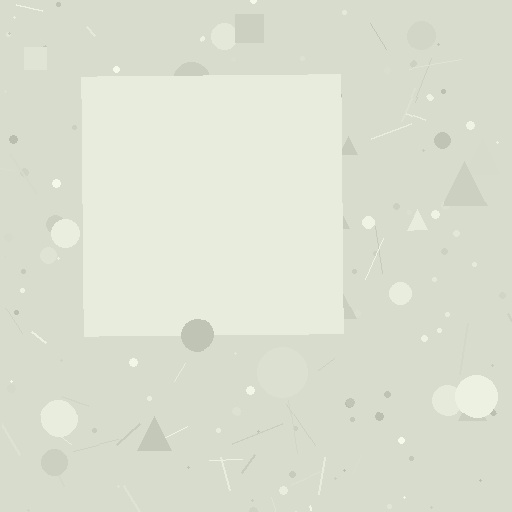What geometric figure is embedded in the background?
A square is embedded in the background.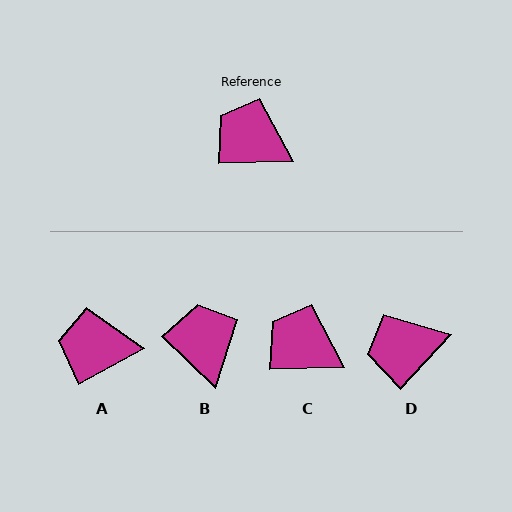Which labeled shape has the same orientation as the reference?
C.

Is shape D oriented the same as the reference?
No, it is off by about 45 degrees.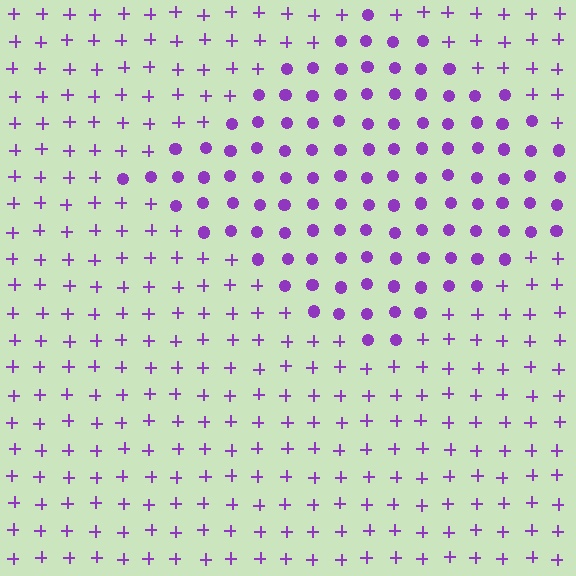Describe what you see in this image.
The image is filled with small purple elements arranged in a uniform grid. A diamond-shaped region contains circles, while the surrounding area contains plus signs. The boundary is defined purely by the change in element shape.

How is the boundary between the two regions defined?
The boundary is defined by a change in element shape: circles inside vs. plus signs outside. All elements share the same color and spacing.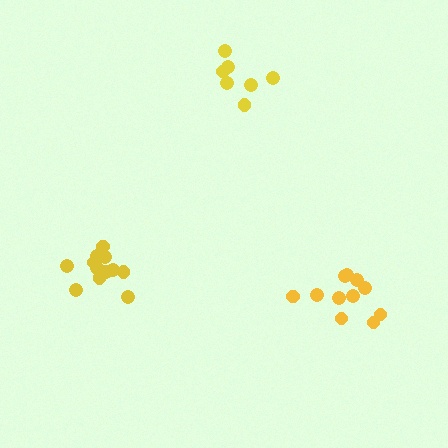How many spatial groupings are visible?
There are 3 spatial groupings.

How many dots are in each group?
Group 1: 11 dots, Group 2: 13 dots, Group 3: 7 dots (31 total).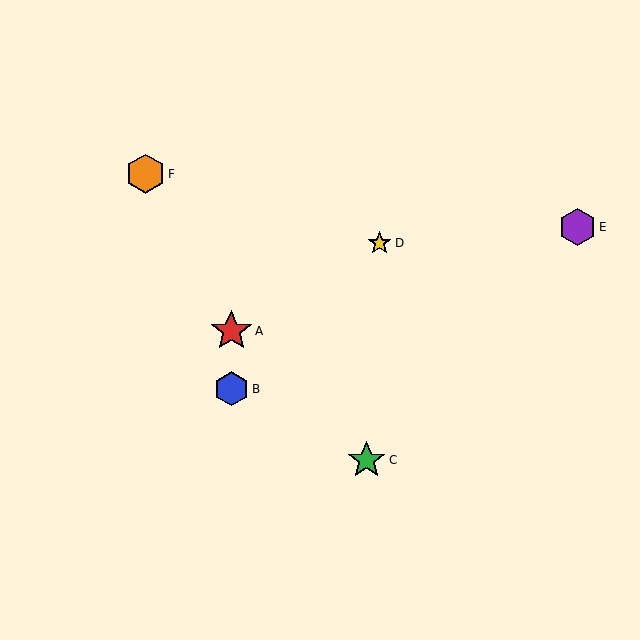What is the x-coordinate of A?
Object A is at x≈231.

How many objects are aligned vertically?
2 objects (A, B) are aligned vertically.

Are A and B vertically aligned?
Yes, both are at x≈231.